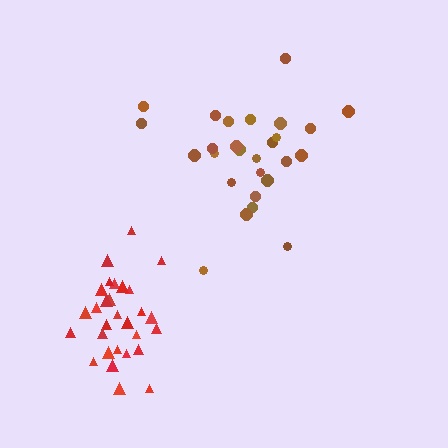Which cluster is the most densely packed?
Red.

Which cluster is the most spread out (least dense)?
Brown.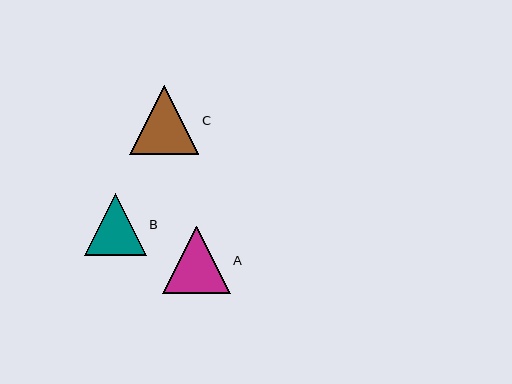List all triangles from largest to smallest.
From largest to smallest: C, A, B.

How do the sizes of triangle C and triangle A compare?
Triangle C and triangle A are approximately the same size.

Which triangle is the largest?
Triangle C is the largest with a size of approximately 69 pixels.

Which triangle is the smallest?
Triangle B is the smallest with a size of approximately 62 pixels.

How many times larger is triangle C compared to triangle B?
Triangle C is approximately 1.1 times the size of triangle B.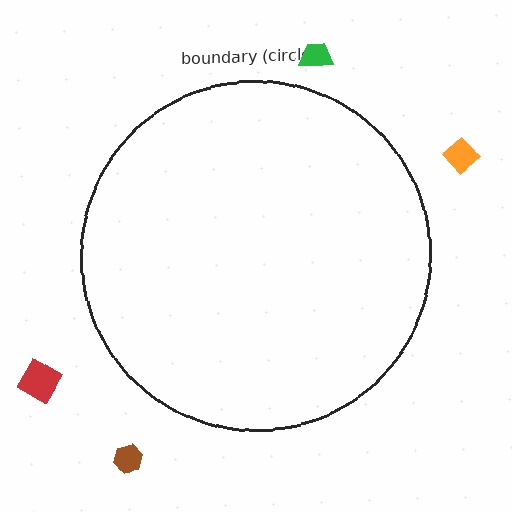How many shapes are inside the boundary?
0 inside, 4 outside.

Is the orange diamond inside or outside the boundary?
Outside.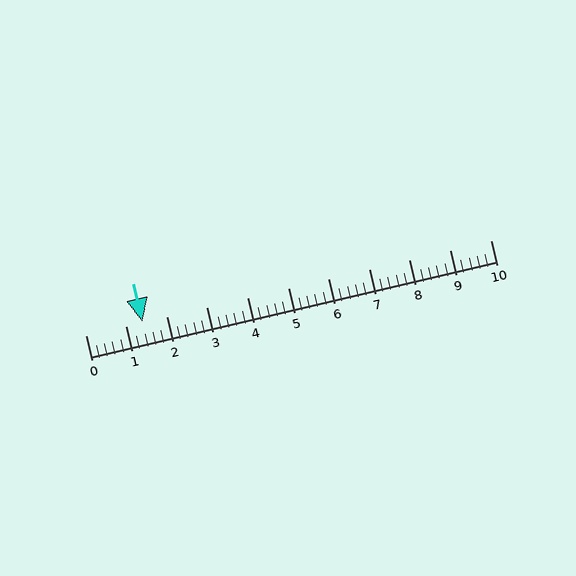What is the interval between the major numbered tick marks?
The major tick marks are spaced 1 units apart.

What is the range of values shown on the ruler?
The ruler shows values from 0 to 10.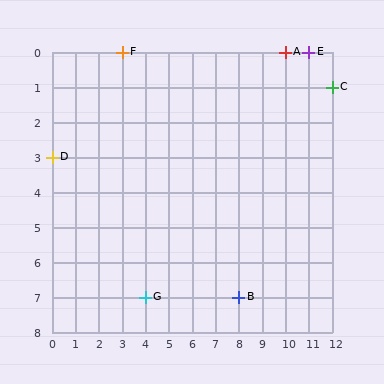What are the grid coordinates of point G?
Point G is at grid coordinates (4, 7).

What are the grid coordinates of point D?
Point D is at grid coordinates (0, 3).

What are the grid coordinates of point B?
Point B is at grid coordinates (8, 7).